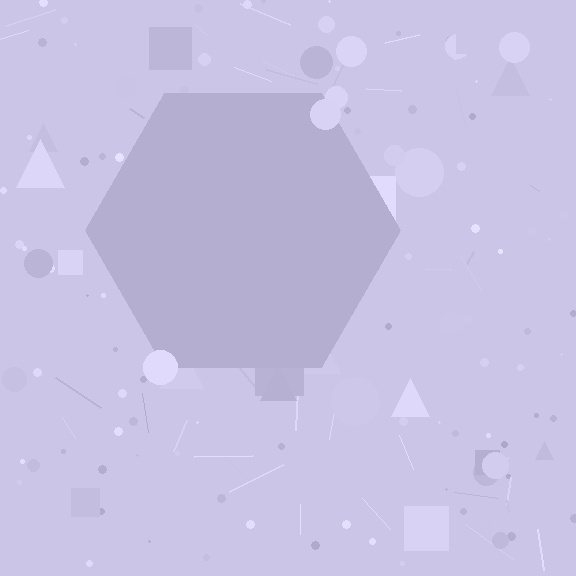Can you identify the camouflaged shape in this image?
The camouflaged shape is a hexagon.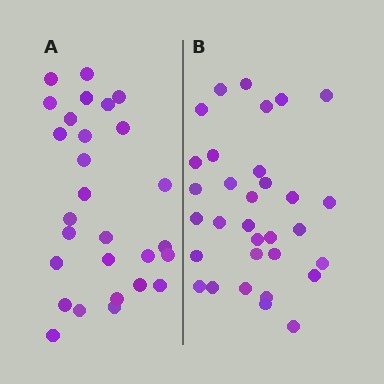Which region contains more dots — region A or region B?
Region B (the right region) has more dots.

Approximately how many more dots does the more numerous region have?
Region B has about 4 more dots than region A.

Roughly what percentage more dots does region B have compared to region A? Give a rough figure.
About 15% more.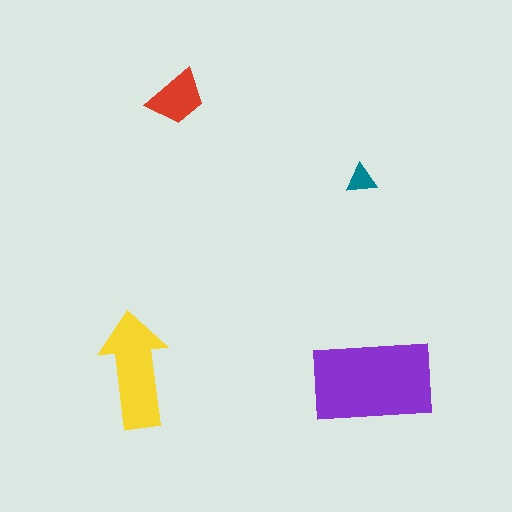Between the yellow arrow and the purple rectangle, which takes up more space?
The purple rectangle.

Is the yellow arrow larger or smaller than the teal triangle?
Larger.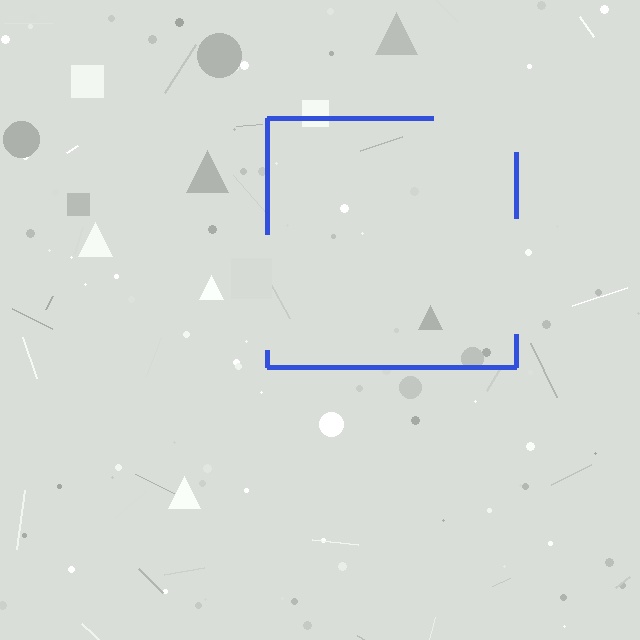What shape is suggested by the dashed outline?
The dashed outline suggests a square.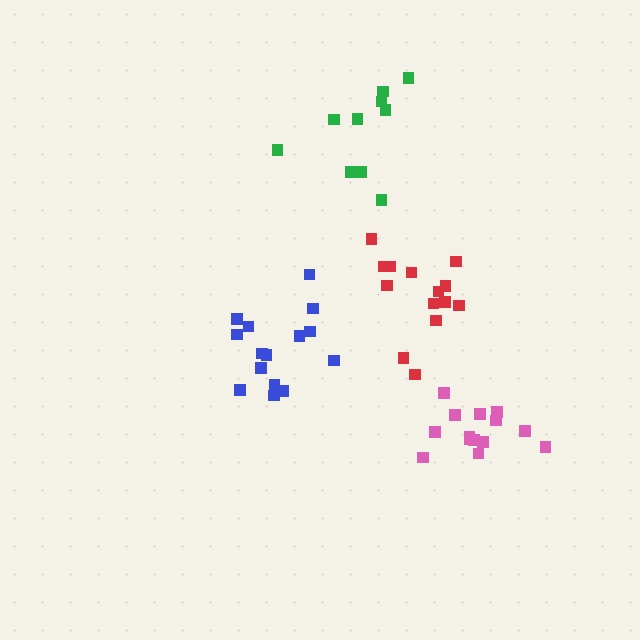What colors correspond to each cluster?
The clusters are colored: pink, blue, red, green.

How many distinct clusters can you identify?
There are 4 distinct clusters.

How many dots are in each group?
Group 1: 14 dots, Group 2: 15 dots, Group 3: 14 dots, Group 4: 10 dots (53 total).